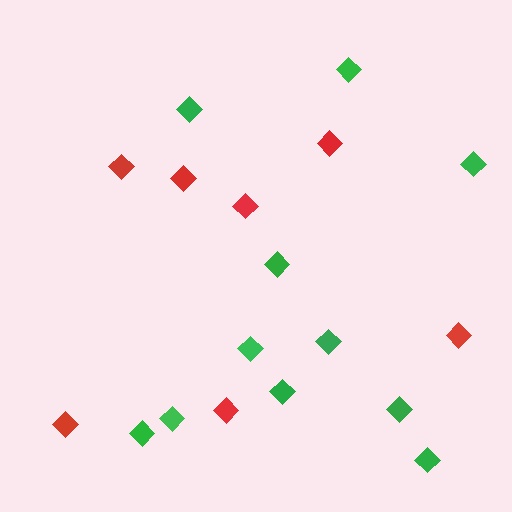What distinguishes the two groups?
There are 2 groups: one group of red diamonds (7) and one group of green diamonds (11).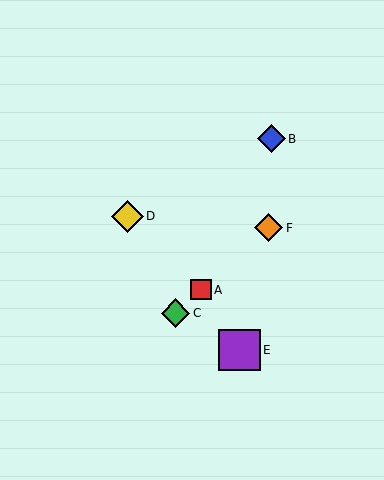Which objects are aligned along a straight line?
Objects A, C, F are aligned along a straight line.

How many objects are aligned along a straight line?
3 objects (A, C, F) are aligned along a straight line.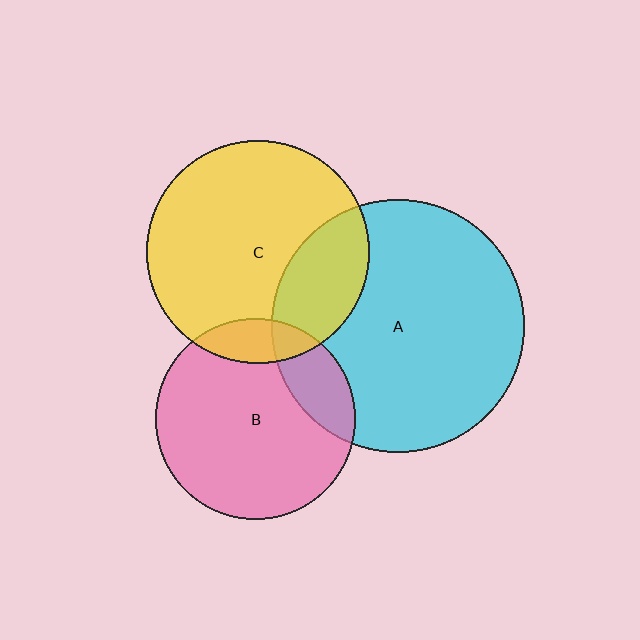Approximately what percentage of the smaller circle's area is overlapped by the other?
Approximately 20%.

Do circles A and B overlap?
Yes.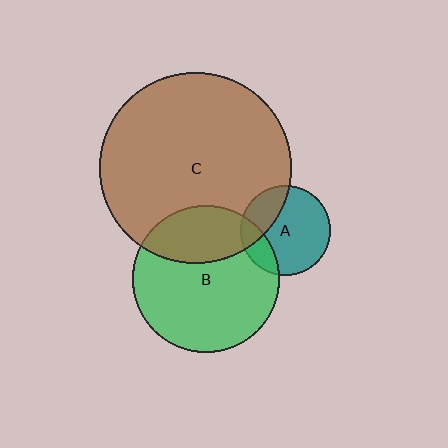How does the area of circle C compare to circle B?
Approximately 1.7 times.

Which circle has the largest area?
Circle C (brown).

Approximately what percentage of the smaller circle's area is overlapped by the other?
Approximately 20%.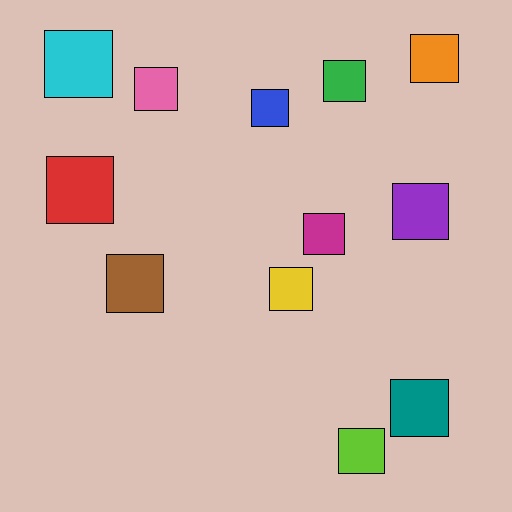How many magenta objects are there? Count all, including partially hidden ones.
There is 1 magenta object.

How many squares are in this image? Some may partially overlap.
There are 12 squares.